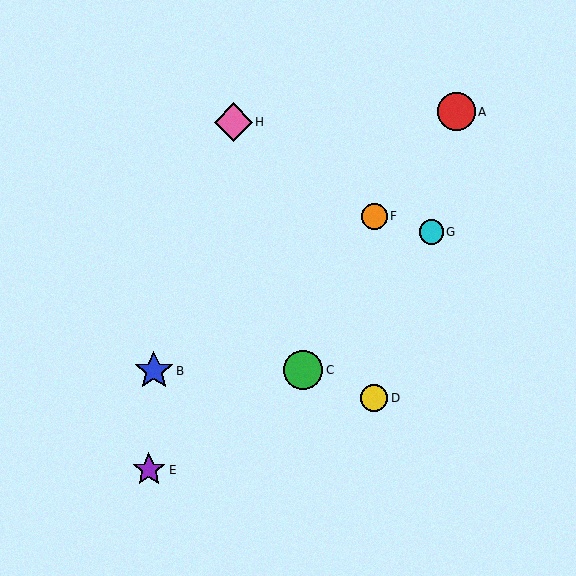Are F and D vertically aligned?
Yes, both are at x≈374.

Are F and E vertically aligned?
No, F is at x≈374 and E is at x≈149.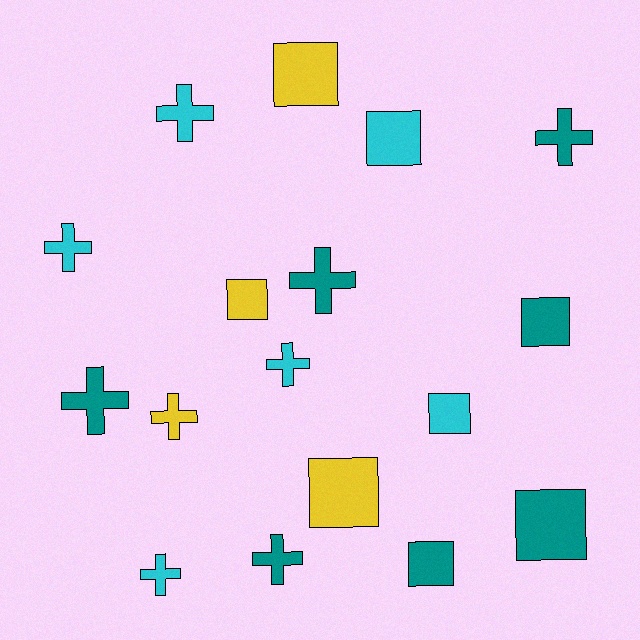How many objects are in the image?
There are 17 objects.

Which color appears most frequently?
Teal, with 7 objects.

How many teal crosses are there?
There are 4 teal crosses.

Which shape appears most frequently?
Cross, with 9 objects.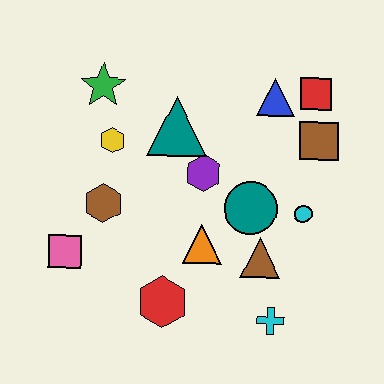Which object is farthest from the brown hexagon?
The red square is farthest from the brown hexagon.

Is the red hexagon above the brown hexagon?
No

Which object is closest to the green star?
The yellow hexagon is closest to the green star.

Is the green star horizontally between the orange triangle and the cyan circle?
No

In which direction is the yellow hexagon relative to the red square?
The yellow hexagon is to the left of the red square.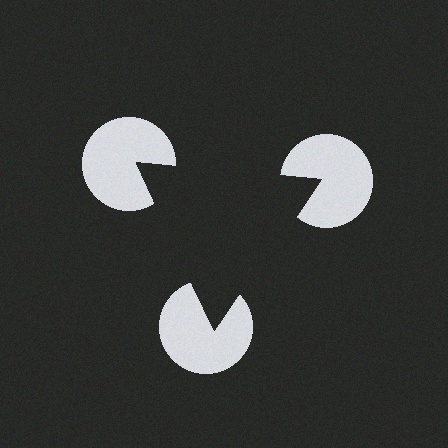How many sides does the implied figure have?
3 sides.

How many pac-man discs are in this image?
There are 3 — one at each vertex of the illusory triangle.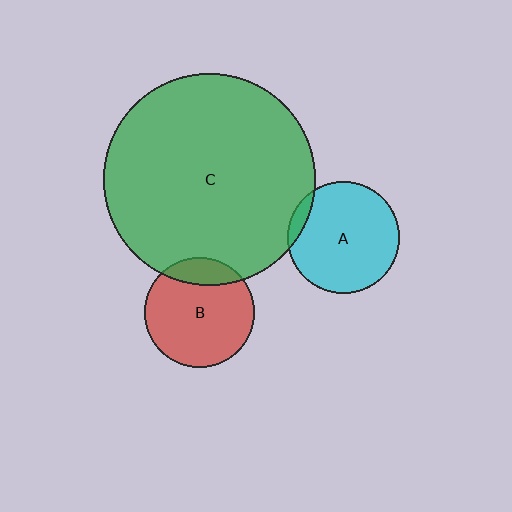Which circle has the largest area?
Circle C (green).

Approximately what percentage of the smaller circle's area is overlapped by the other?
Approximately 15%.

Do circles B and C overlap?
Yes.